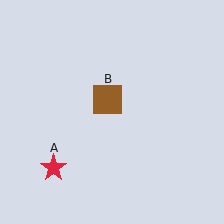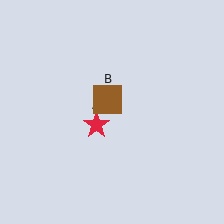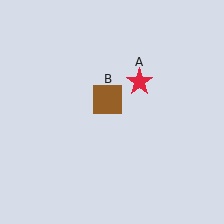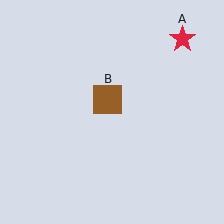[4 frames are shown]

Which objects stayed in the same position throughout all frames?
Brown square (object B) remained stationary.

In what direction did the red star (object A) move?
The red star (object A) moved up and to the right.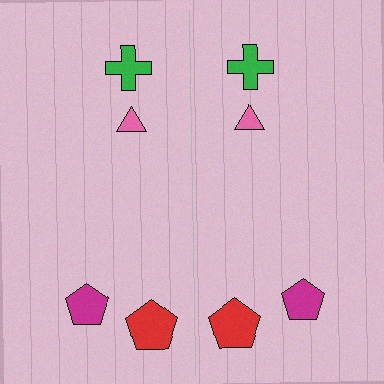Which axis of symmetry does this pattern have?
The pattern has a vertical axis of symmetry running through the center of the image.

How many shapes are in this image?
There are 8 shapes in this image.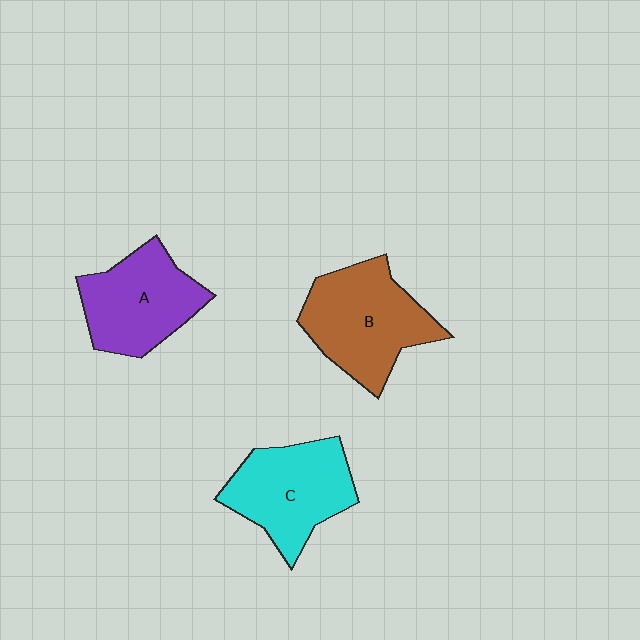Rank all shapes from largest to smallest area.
From largest to smallest: B (brown), C (cyan), A (purple).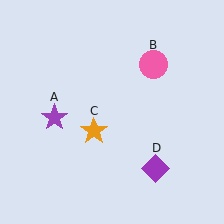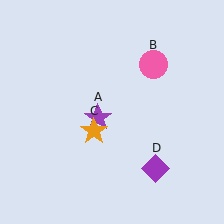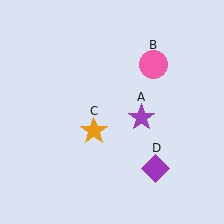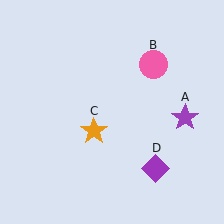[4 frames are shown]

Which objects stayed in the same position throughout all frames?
Pink circle (object B) and orange star (object C) and purple diamond (object D) remained stationary.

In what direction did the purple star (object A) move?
The purple star (object A) moved right.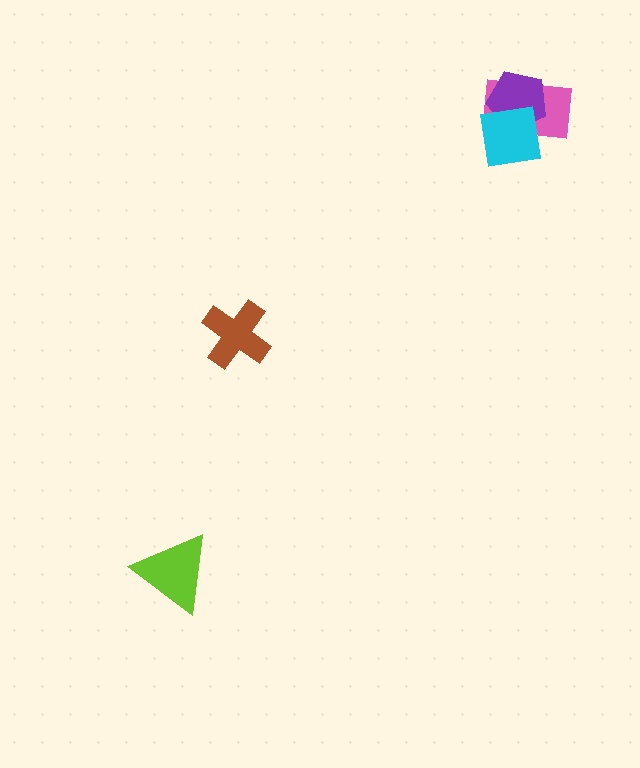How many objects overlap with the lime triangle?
0 objects overlap with the lime triangle.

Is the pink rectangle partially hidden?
Yes, it is partially covered by another shape.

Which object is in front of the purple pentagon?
The cyan square is in front of the purple pentagon.